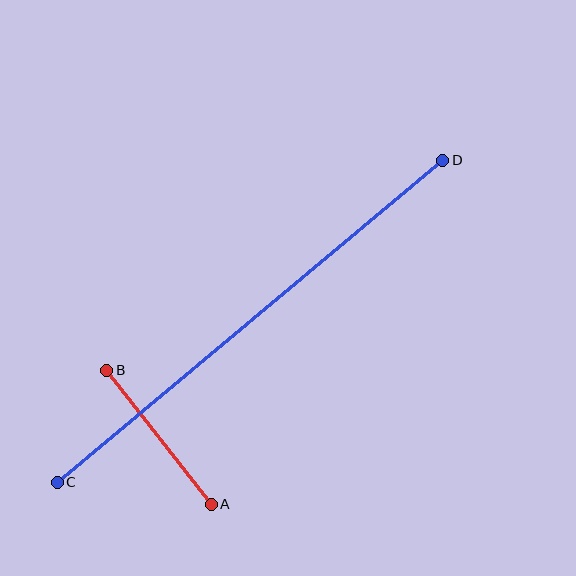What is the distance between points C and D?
The distance is approximately 503 pixels.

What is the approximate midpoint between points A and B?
The midpoint is at approximately (159, 437) pixels.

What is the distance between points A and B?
The distance is approximately 170 pixels.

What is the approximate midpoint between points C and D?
The midpoint is at approximately (250, 321) pixels.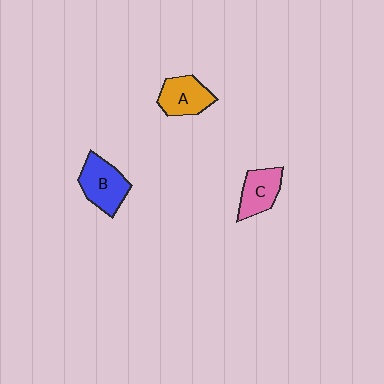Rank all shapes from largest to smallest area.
From largest to smallest: B (blue), A (orange), C (pink).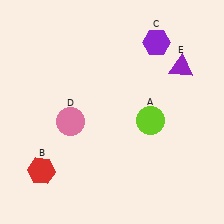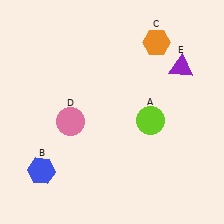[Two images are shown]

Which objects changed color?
B changed from red to blue. C changed from purple to orange.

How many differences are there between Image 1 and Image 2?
There are 2 differences between the two images.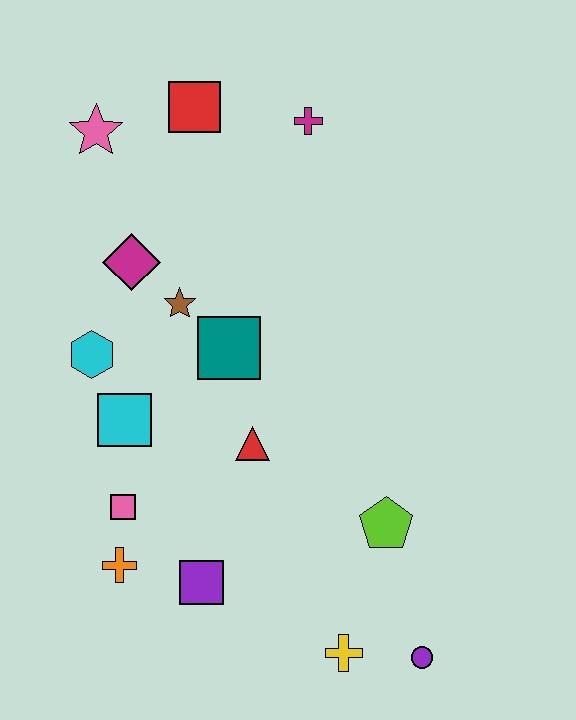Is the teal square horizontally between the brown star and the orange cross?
No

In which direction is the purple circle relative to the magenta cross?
The purple circle is below the magenta cross.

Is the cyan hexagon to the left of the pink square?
Yes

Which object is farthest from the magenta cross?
The purple circle is farthest from the magenta cross.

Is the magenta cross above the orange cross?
Yes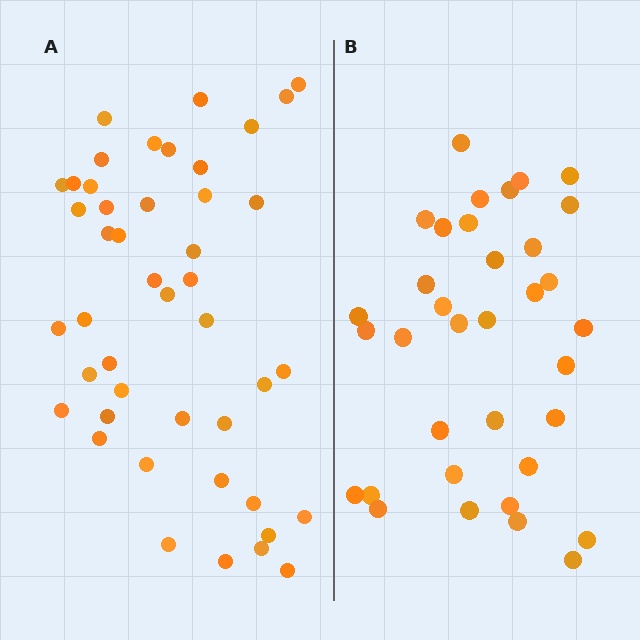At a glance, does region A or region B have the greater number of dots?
Region A (the left region) has more dots.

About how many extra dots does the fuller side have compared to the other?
Region A has roughly 10 or so more dots than region B.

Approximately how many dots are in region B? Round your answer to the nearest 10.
About 40 dots. (The exact count is 35, which rounds to 40.)